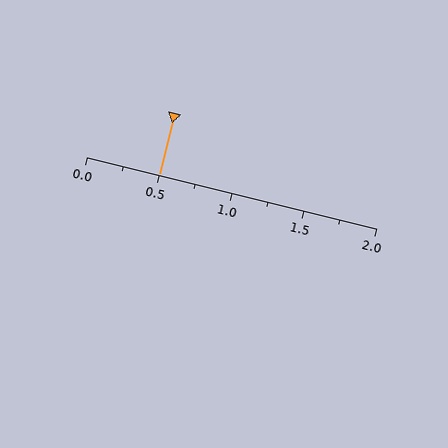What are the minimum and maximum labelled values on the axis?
The axis runs from 0.0 to 2.0.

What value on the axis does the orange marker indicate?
The marker indicates approximately 0.5.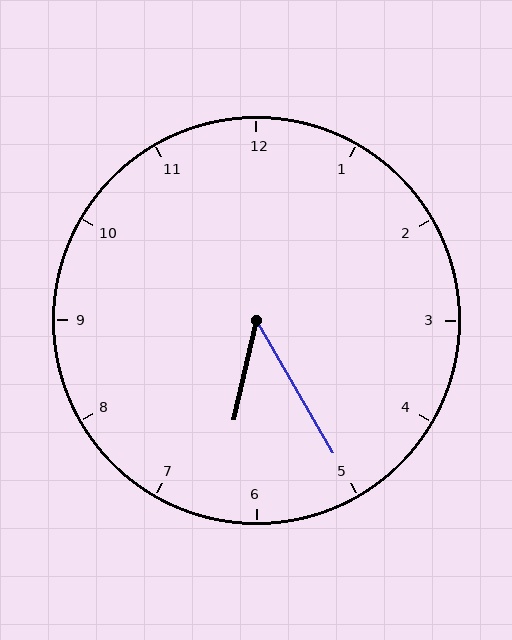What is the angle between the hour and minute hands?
Approximately 42 degrees.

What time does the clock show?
6:25.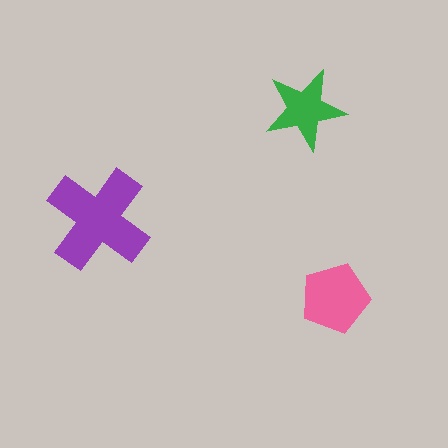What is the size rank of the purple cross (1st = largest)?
1st.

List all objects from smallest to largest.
The green star, the pink pentagon, the purple cross.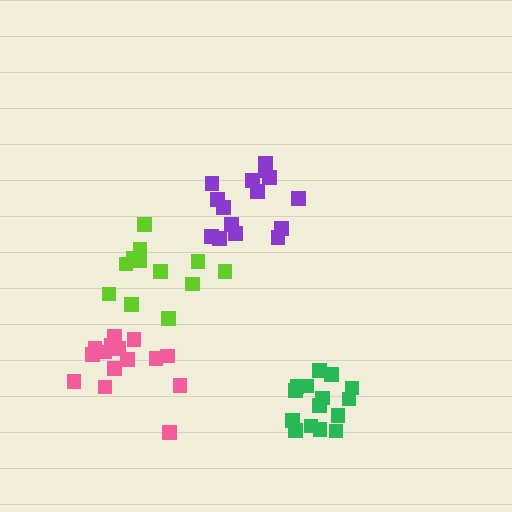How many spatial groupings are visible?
There are 4 spatial groupings.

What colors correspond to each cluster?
The clusters are colored: green, lime, purple, pink.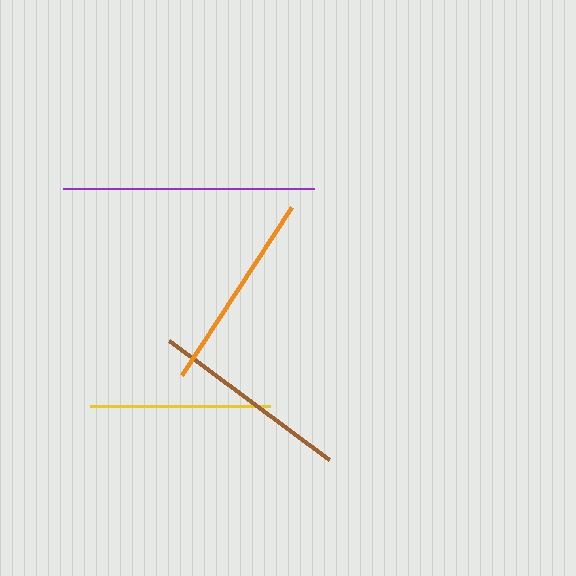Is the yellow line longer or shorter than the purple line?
The purple line is longer than the yellow line.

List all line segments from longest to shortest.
From longest to shortest: purple, orange, brown, yellow.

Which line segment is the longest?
The purple line is the longest at approximately 251 pixels.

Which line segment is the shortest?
The yellow line is the shortest at approximately 180 pixels.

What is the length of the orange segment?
The orange segment is approximately 201 pixels long.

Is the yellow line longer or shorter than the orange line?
The orange line is longer than the yellow line.